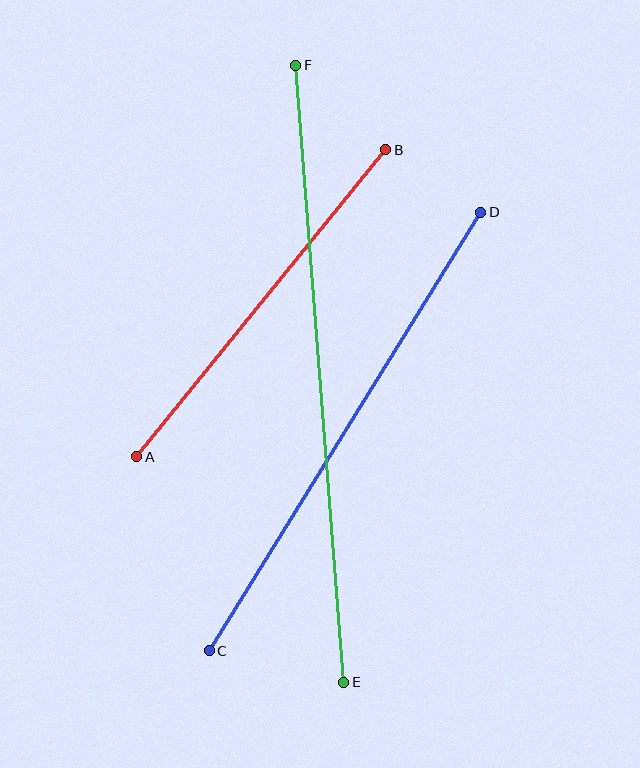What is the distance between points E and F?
The distance is approximately 619 pixels.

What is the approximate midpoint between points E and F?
The midpoint is at approximately (320, 374) pixels.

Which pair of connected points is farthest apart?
Points E and F are farthest apart.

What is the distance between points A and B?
The distance is approximately 395 pixels.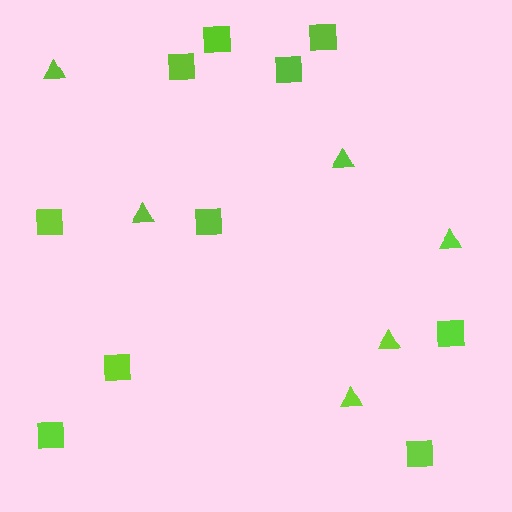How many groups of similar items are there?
There are 2 groups: one group of squares (10) and one group of triangles (6).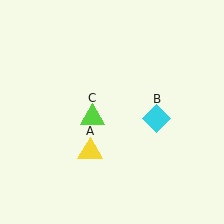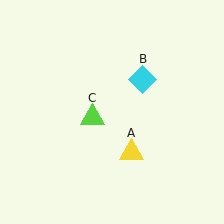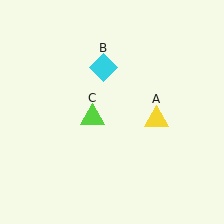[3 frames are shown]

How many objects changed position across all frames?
2 objects changed position: yellow triangle (object A), cyan diamond (object B).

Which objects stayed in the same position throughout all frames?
Lime triangle (object C) remained stationary.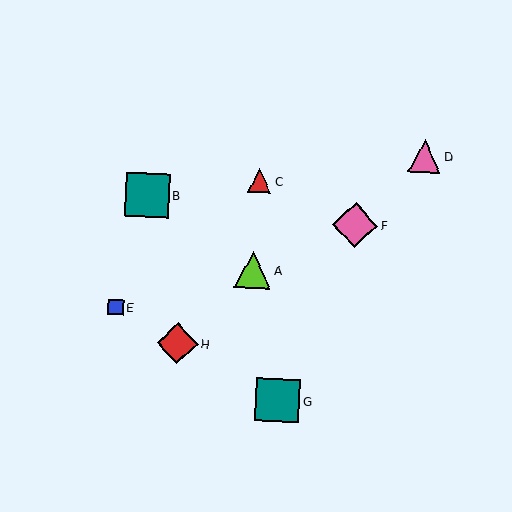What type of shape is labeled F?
Shape F is a pink diamond.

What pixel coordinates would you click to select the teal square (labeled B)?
Click at (147, 195) to select the teal square B.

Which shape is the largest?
The pink diamond (labeled F) is the largest.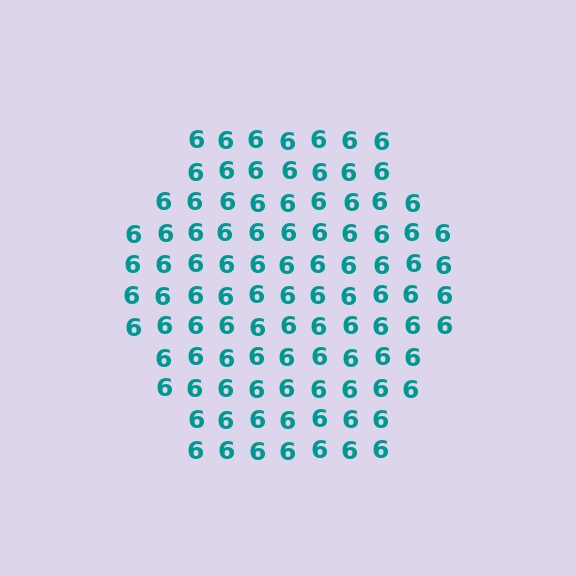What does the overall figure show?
The overall figure shows a hexagon.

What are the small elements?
The small elements are digit 6's.